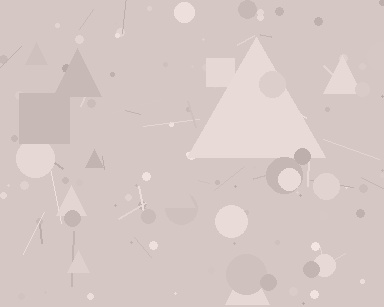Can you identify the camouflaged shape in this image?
The camouflaged shape is a triangle.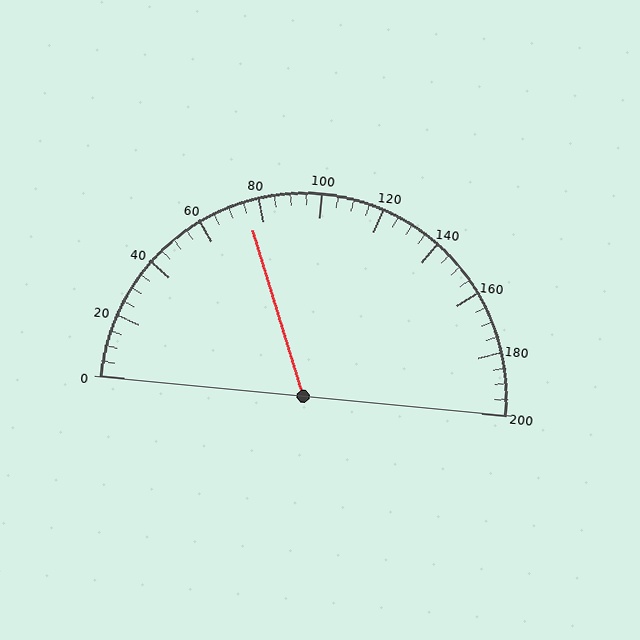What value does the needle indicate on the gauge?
The needle indicates approximately 75.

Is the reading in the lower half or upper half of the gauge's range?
The reading is in the lower half of the range (0 to 200).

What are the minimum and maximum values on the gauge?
The gauge ranges from 0 to 200.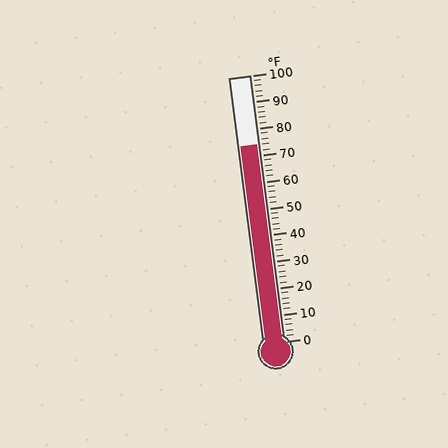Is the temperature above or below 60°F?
The temperature is above 60°F.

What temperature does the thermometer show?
The thermometer shows approximately 74°F.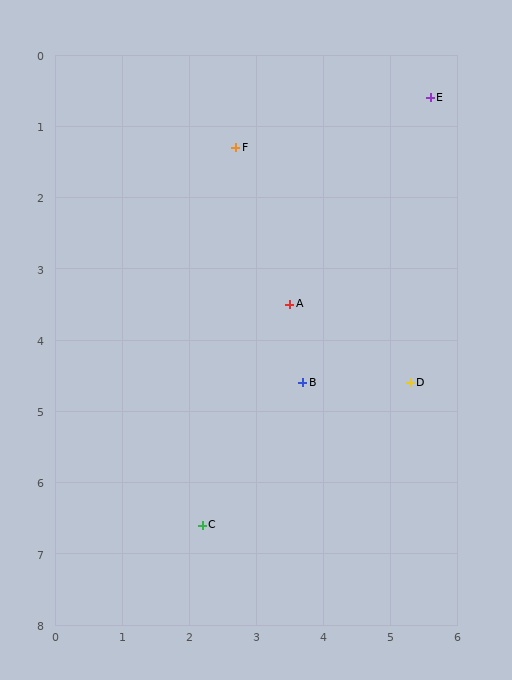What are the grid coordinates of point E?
Point E is at approximately (5.6, 0.6).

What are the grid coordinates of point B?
Point B is at approximately (3.7, 4.6).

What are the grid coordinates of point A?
Point A is at approximately (3.5, 3.5).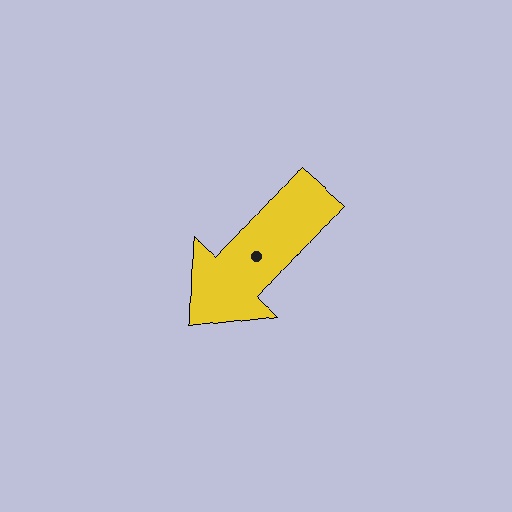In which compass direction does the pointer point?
Southwest.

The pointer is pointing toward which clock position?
Roughly 7 o'clock.